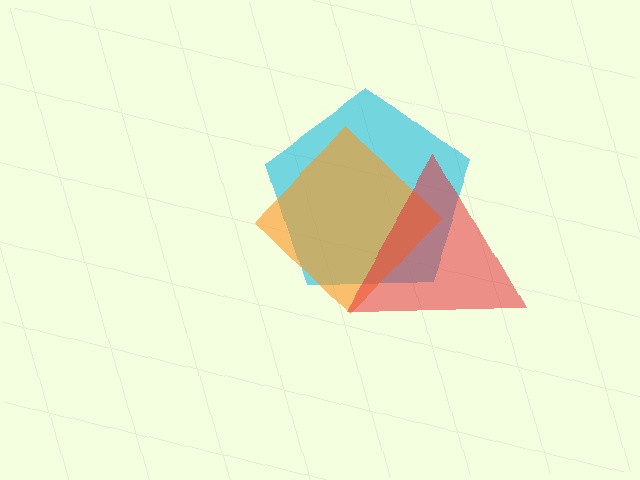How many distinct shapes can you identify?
There are 3 distinct shapes: a cyan pentagon, an orange diamond, a red triangle.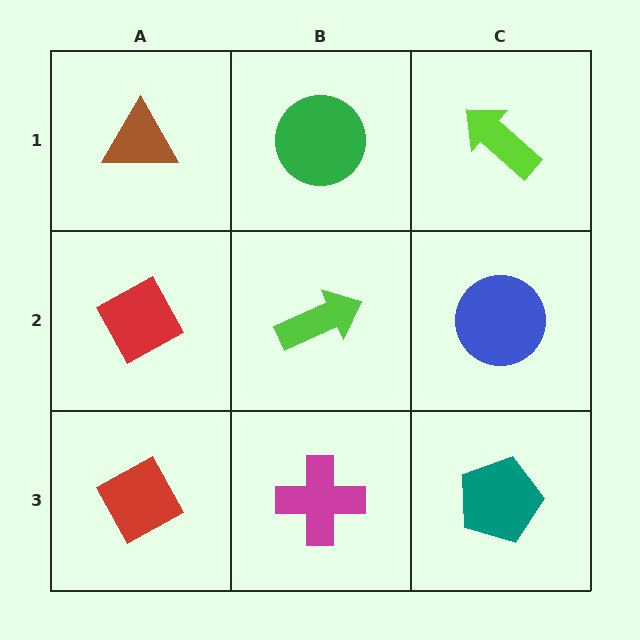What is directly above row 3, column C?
A blue circle.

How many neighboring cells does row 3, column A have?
2.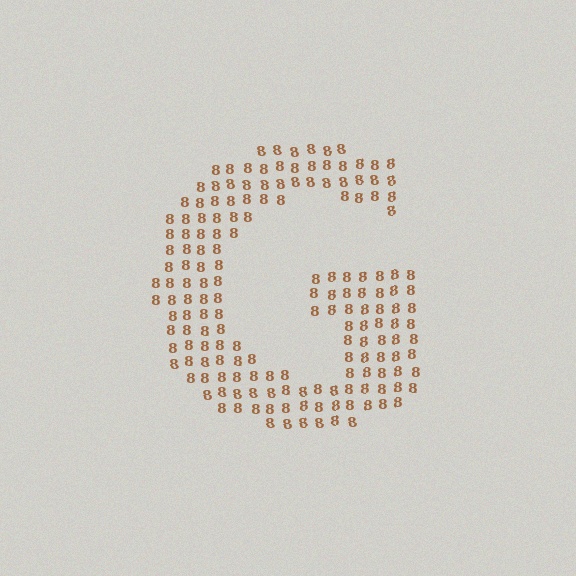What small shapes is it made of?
It is made of small digit 8's.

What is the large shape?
The large shape is the letter G.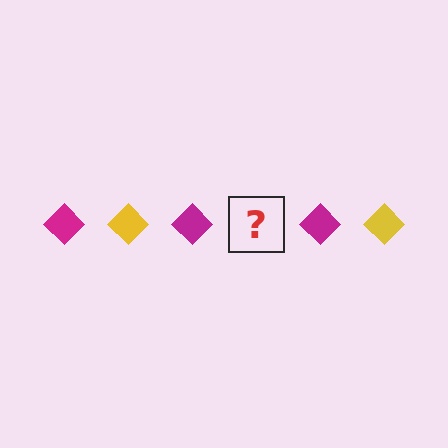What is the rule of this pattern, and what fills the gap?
The rule is that the pattern cycles through magenta, yellow diamonds. The gap should be filled with a yellow diamond.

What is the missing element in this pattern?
The missing element is a yellow diamond.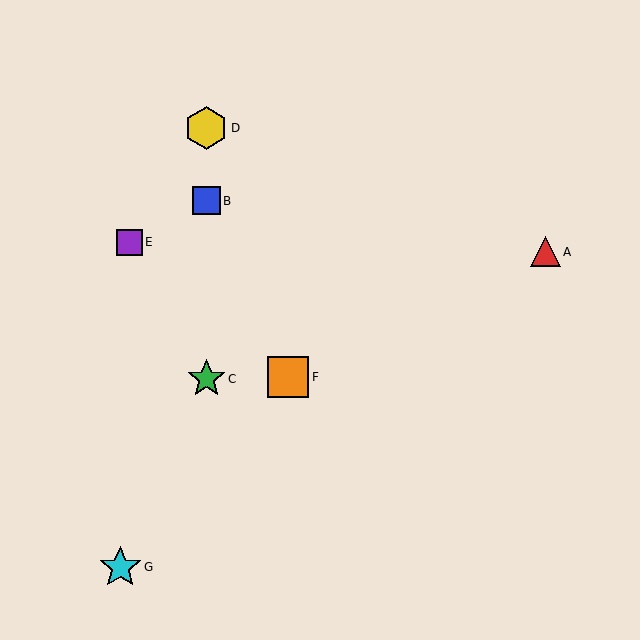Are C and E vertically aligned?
No, C is at x≈206 and E is at x≈130.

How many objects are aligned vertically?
3 objects (B, C, D) are aligned vertically.